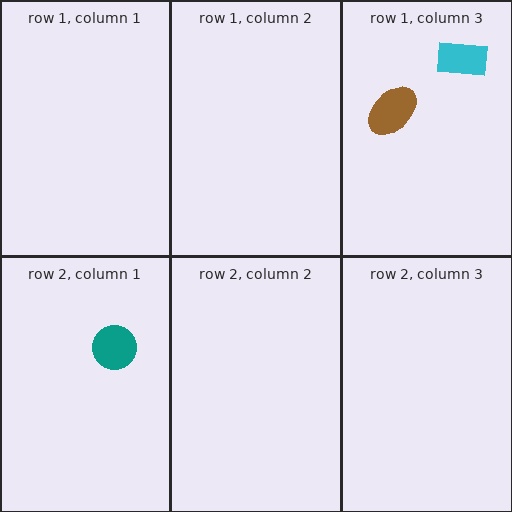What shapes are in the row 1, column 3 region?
The cyan rectangle, the brown ellipse.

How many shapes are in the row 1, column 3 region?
2.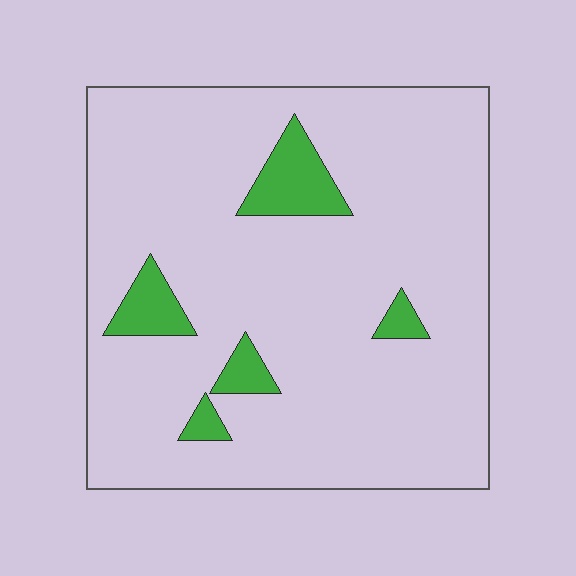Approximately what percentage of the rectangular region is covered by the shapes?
Approximately 10%.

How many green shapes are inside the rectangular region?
5.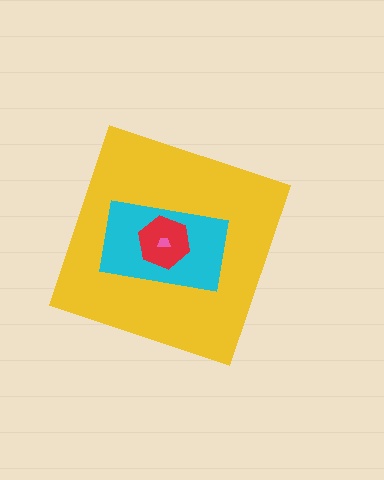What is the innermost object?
The pink trapezoid.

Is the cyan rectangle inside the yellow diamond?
Yes.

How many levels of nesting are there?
4.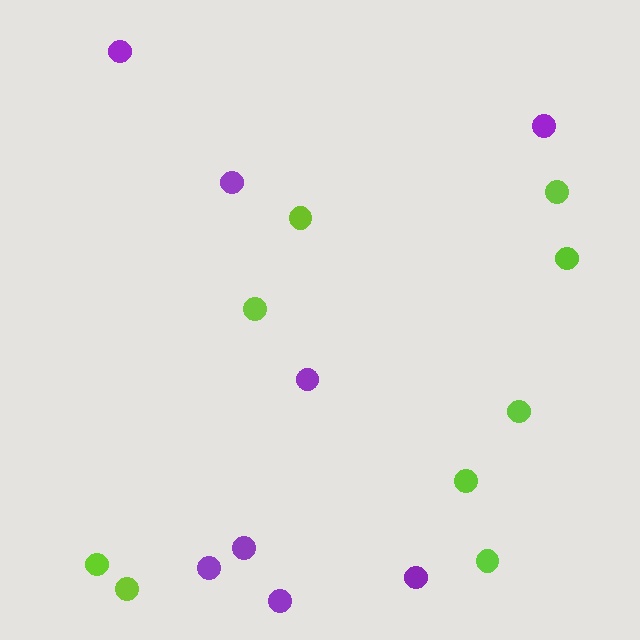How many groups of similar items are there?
There are 2 groups: one group of purple circles (8) and one group of lime circles (9).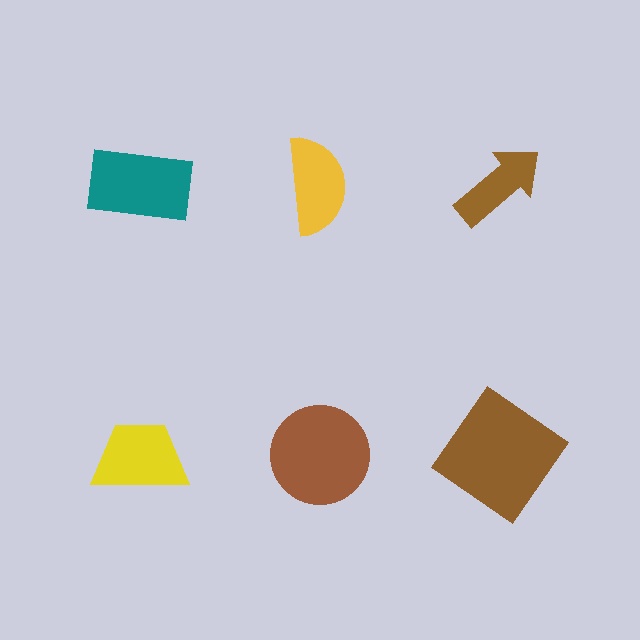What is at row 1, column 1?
A teal rectangle.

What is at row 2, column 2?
A brown circle.